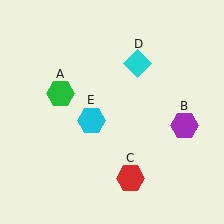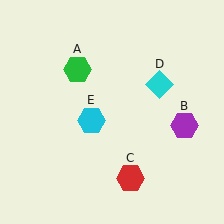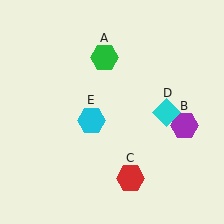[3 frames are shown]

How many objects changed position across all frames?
2 objects changed position: green hexagon (object A), cyan diamond (object D).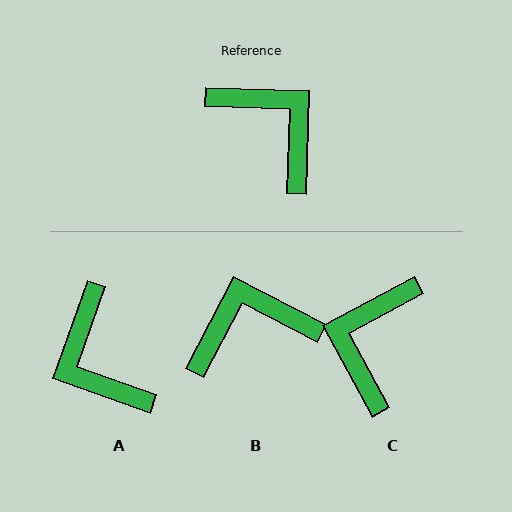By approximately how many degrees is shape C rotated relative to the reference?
Approximately 120 degrees counter-clockwise.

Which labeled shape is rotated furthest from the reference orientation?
A, about 162 degrees away.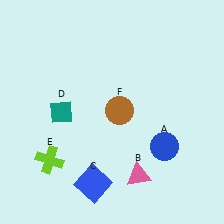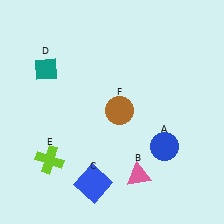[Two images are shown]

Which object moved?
The teal diamond (D) moved up.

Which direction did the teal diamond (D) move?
The teal diamond (D) moved up.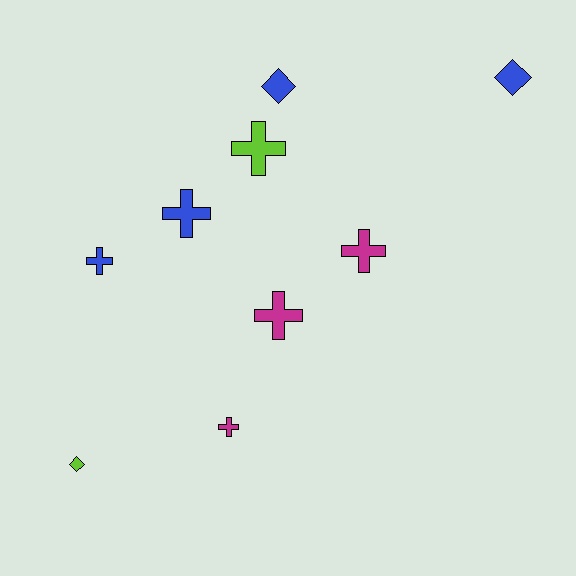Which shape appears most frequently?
Cross, with 6 objects.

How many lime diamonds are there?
There is 1 lime diamond.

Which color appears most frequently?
Blue, with 4 objects.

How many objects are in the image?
There are 9 objects.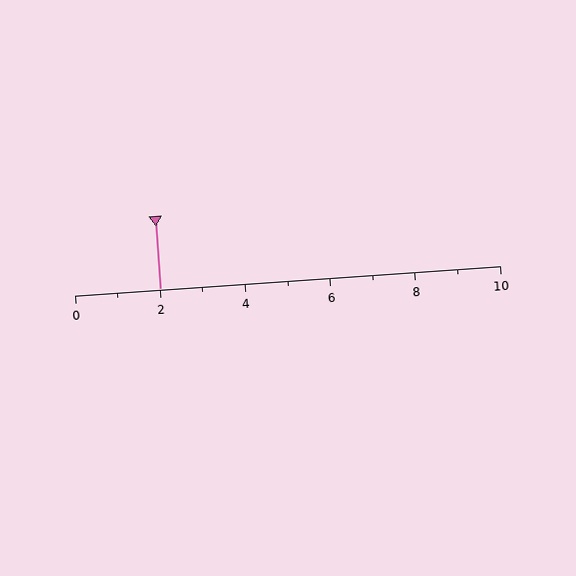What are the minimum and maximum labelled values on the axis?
The axis runs from 0 to 10.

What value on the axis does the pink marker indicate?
The marker indicates approximately 2.